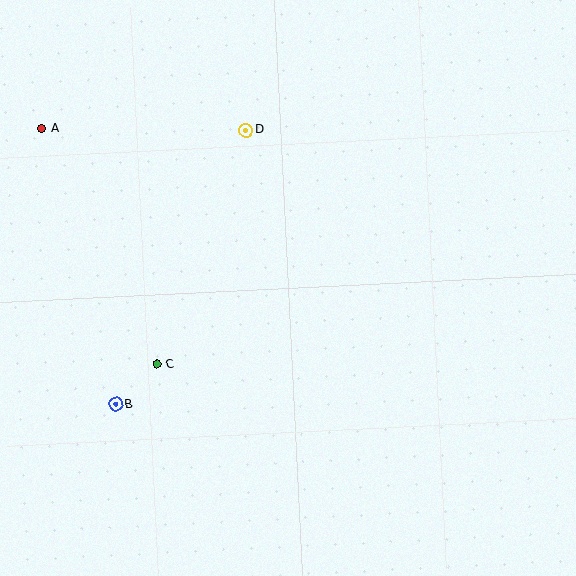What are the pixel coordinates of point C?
Point C is at (157, 364).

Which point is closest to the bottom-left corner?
Point B is closest to the bottom-left corner.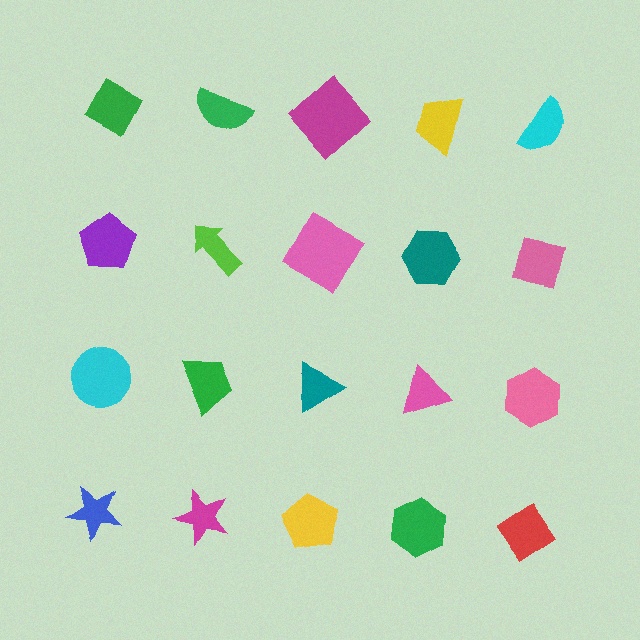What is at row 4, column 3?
A yellow pentagon.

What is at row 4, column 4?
A green hexagon.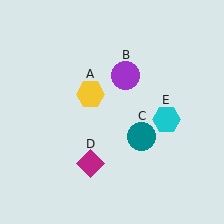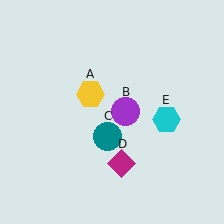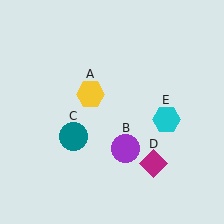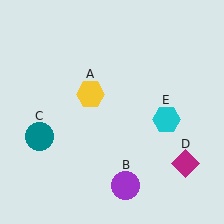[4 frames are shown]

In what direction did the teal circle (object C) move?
The teal circle (object C) moved left.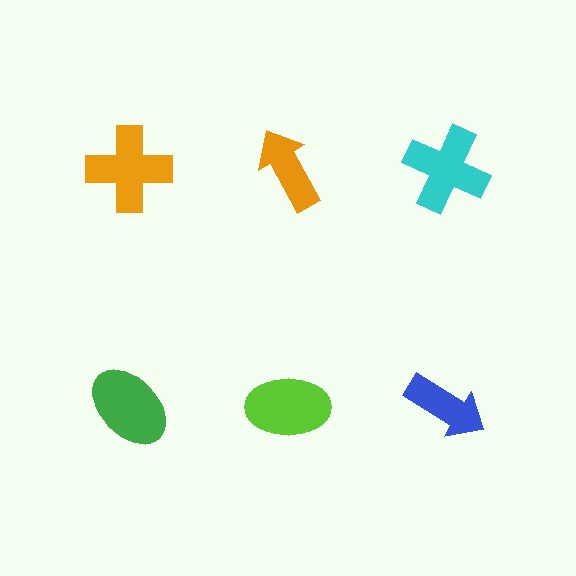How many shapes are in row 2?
3 shapes.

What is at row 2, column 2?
A lime ellipse.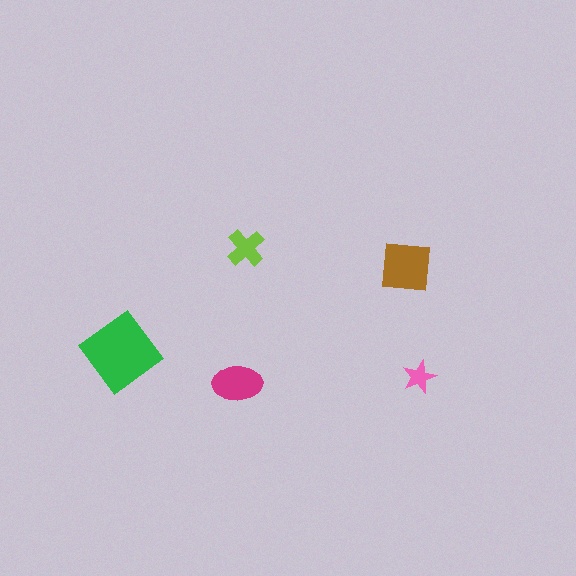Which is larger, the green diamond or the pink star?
The green diamond.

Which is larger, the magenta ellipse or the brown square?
The brown square.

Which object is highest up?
The lime cross is topmost.